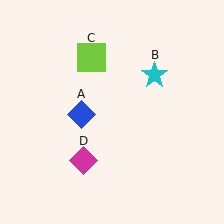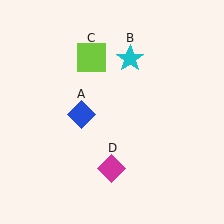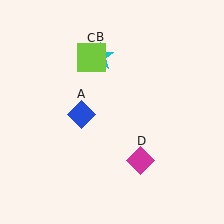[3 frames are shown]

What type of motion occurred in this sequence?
The cyan star (object B), magenta diamond (object D) rotated counterclockwise around the center of the scene.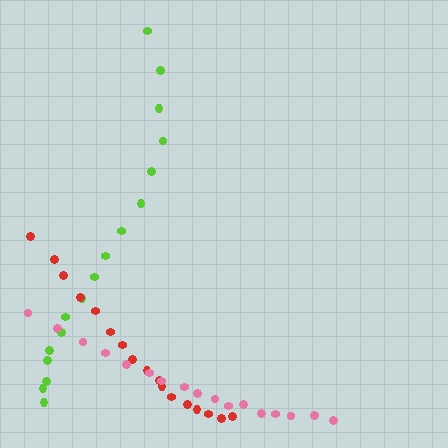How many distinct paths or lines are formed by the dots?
There are 3 distinct paths.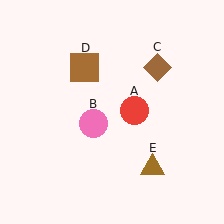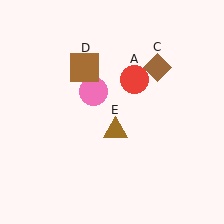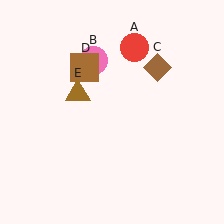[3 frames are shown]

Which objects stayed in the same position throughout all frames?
Brown diamond (object C) and brown square (object D) remained stationary.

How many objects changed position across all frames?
3 objects changed position: red circle (object A), pink circle (object B), brown triangle (object E).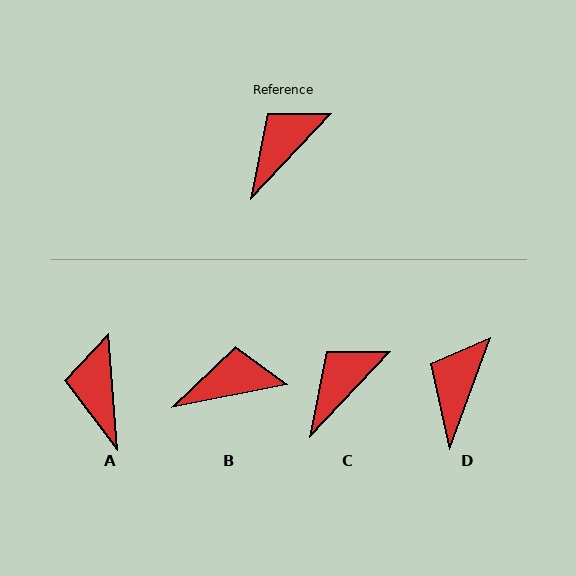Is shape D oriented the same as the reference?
No, it is off by about 23 degrees.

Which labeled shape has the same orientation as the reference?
C.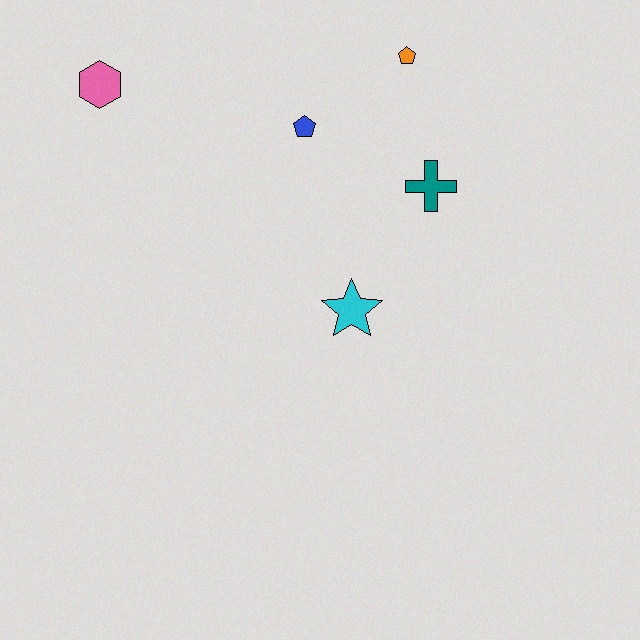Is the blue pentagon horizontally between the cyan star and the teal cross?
No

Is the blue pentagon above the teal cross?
Yes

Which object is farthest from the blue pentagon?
The pink hexagon is farthest from the blue pentagon.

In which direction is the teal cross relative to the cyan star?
The teal cross is above the cyan star.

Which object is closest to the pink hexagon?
The blue pentagon is closest to the pink hexagon.